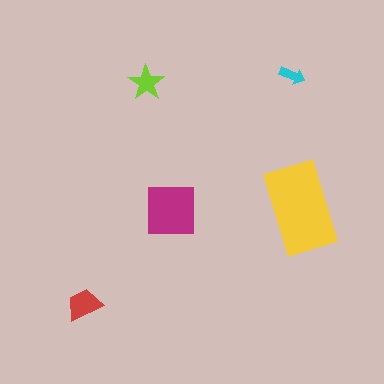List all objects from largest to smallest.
The yellow rectangle, the magenta square, the red trapezoid, the lime star, the cyan arrow.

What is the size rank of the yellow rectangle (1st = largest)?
1st.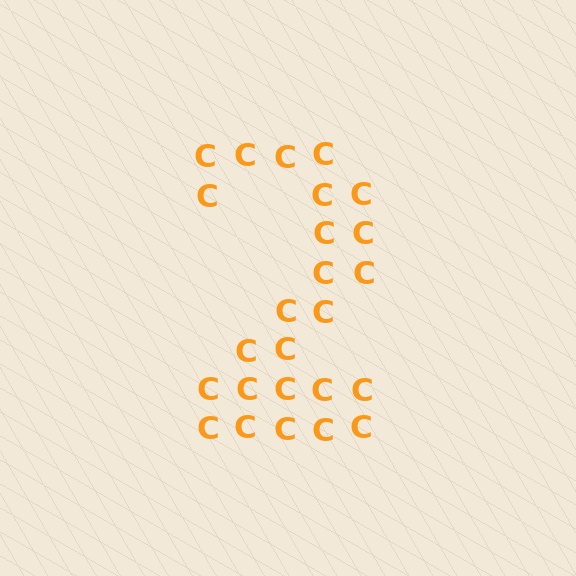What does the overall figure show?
The overall figure shows the digit 2.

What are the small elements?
The small elements are letter C's.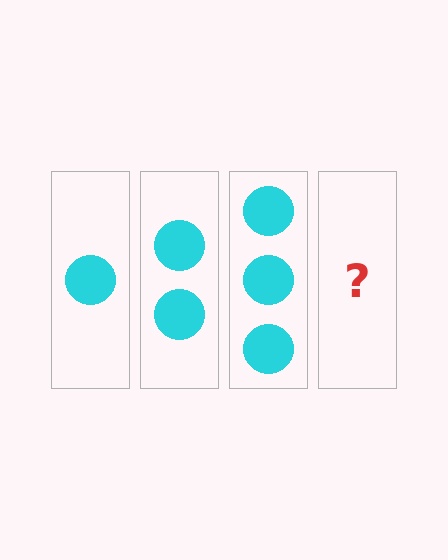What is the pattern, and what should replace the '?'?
The pattern is that each step adds one more circle. The '?' should be 4 circles.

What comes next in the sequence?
The next element should be 4 circles.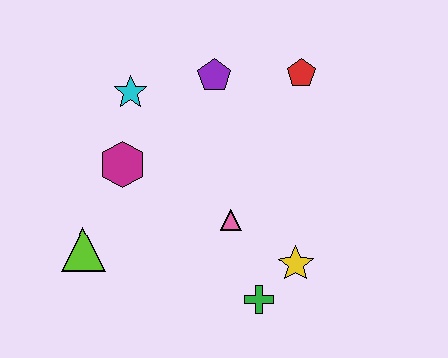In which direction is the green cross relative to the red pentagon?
The green cross is below the red pentagon.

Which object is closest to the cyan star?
The magenta hexagon is closest to the cyan star.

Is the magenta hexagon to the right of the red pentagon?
No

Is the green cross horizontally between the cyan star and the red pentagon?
Yes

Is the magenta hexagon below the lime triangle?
No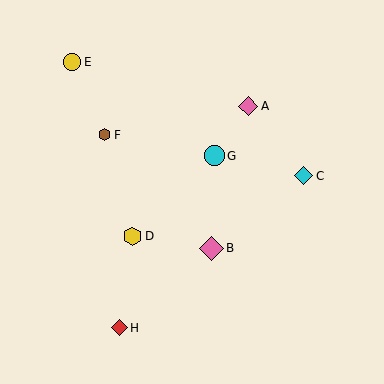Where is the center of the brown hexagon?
The center of the brown hexagon is at (105, 135).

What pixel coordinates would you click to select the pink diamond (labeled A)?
Click at (248, 106) to select the pink diamond A.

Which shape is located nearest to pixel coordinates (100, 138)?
The brown hexagon (labeled F) at (105, 135) is nearest to that location.